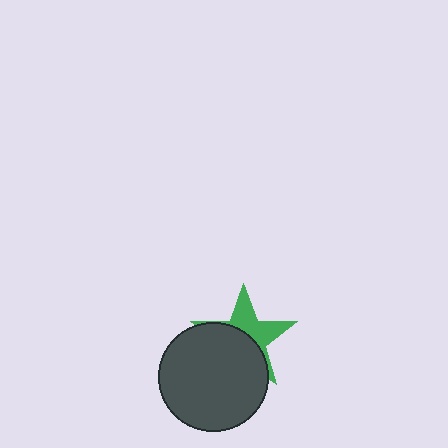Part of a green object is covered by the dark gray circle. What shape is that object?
It is a star.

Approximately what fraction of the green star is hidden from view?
Roughly 56% of the green star is hidden behind the dark gray circle.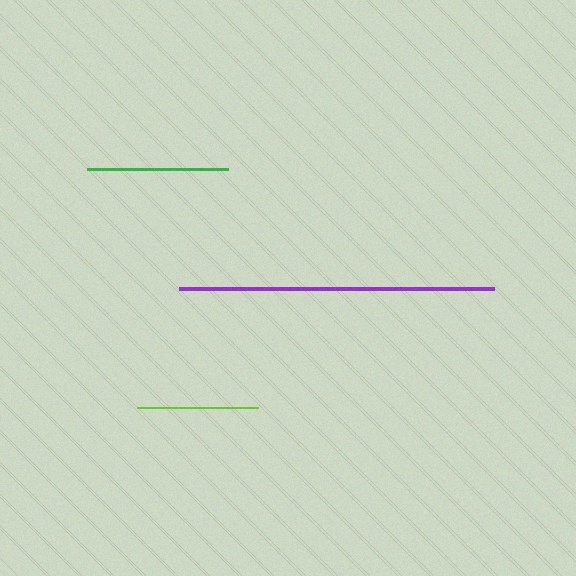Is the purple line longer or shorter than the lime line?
The purple line is longer than the lime line.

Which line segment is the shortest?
The lime line is the shortest at approximately 120 pixels.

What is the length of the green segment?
The green segment is approximately 141 pixels long.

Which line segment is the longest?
The purple line is the longest at approximately 316 pixels.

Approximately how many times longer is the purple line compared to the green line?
The purple line is approximately 2.2 times the length of the green line.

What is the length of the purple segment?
The purple segment is approximately 316 pixels long.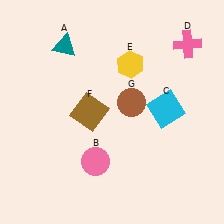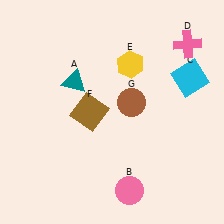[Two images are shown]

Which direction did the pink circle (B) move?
The pink circle (B) moved right.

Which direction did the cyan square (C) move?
The cyan square (C) moved up.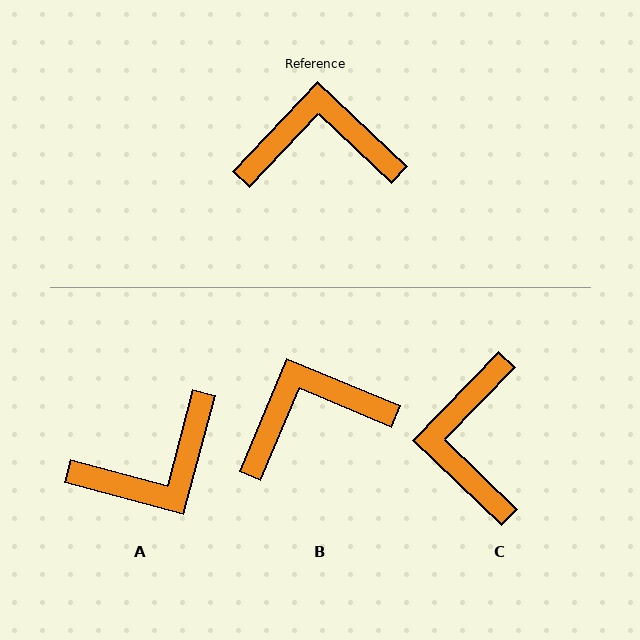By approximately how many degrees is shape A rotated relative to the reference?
Approximately 152 degrees clockwise.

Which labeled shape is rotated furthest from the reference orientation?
A, about 152 degrees away.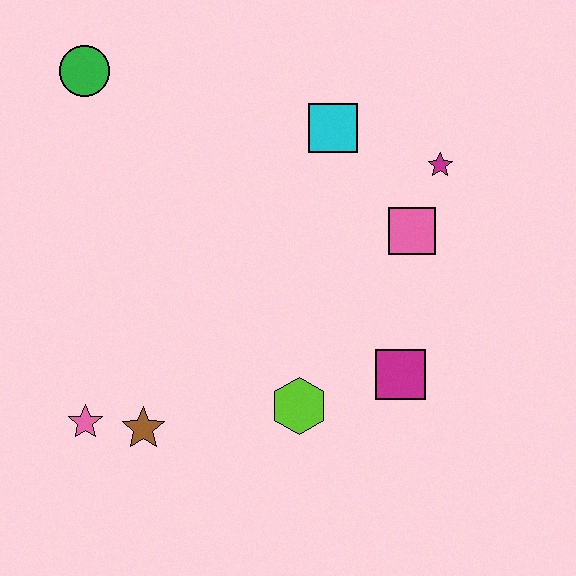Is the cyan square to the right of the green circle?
Yes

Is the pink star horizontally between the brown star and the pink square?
No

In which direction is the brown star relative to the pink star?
The brown star is to the right of the pink star.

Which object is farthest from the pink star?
The magenta star is farthest from the pink star.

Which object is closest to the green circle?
The cyan square is closest to the green circle.